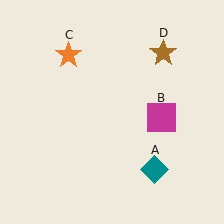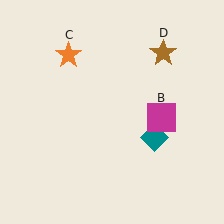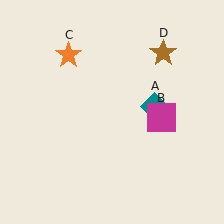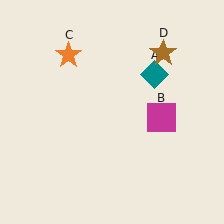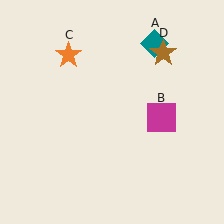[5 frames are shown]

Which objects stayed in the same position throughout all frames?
Magenta square (object B) and orange star (object C) and brown star (object D) remained stationary.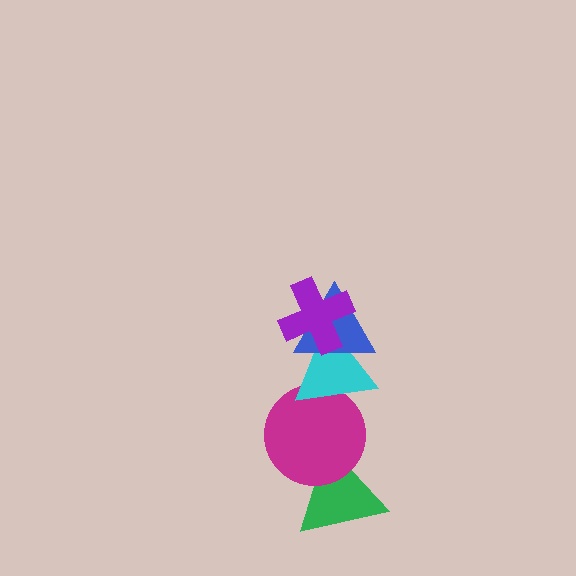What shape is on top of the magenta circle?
The cyan triangle is on top of the magenta circle.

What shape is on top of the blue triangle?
The purple cross is on top of the blue triangle.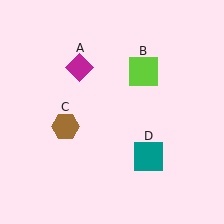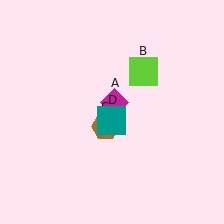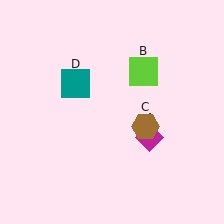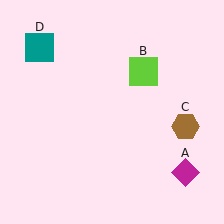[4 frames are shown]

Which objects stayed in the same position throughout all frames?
Lime square (object B) remained stationary.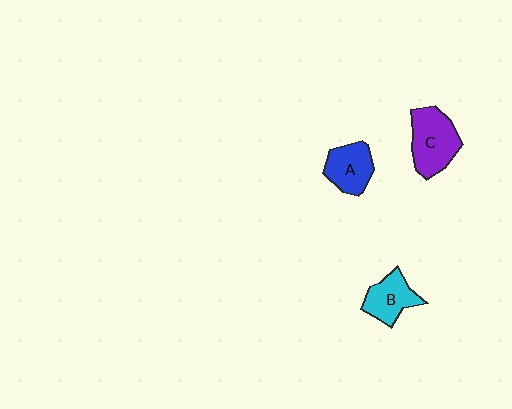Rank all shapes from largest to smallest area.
From largest to smallest: C (purple), A (blue), B (cyan).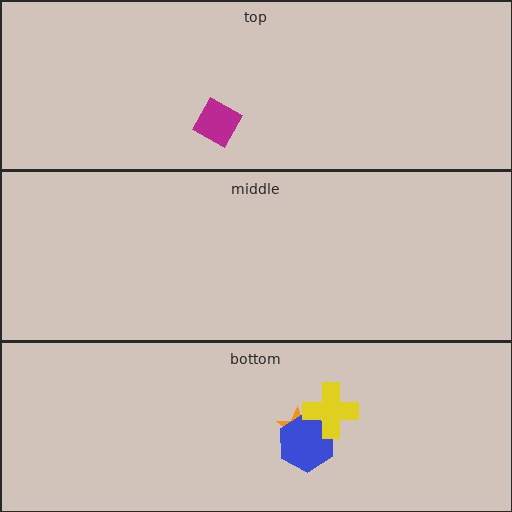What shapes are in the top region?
The magenta square.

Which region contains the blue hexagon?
The bottom region.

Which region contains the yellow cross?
The bottom region.